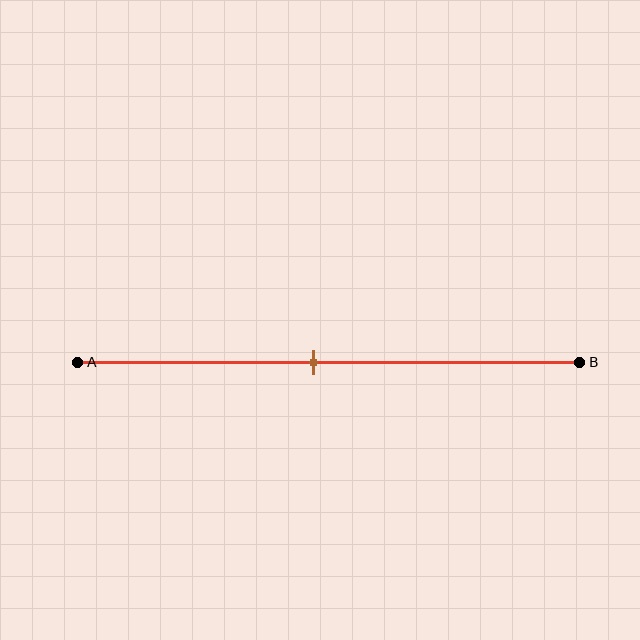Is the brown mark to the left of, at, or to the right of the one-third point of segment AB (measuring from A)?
The brown mark is to the right of the one-third point of segment AB.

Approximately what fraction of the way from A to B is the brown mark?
The brown mark is approximately 45% of the way from A to B.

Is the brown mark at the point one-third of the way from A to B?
No, the mark is at about 45% from A, not at the 33% one-third point.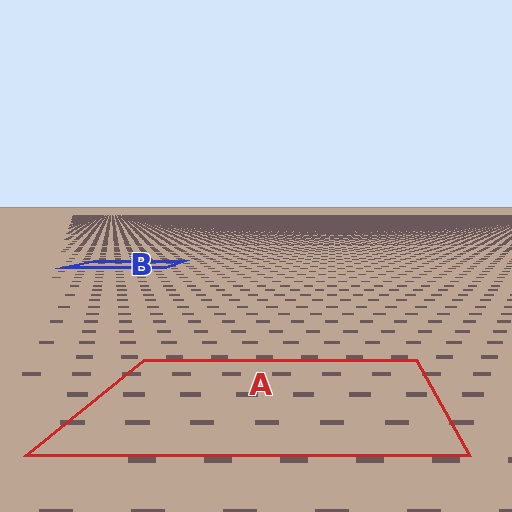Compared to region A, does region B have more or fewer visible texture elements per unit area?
Region B has more texture elements per unit area — they are packed more densely because it is farther away.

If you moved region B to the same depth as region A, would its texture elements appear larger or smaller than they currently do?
They would appear larger. At a closer depth, the same texture elements are projected at a bigger on-screen size.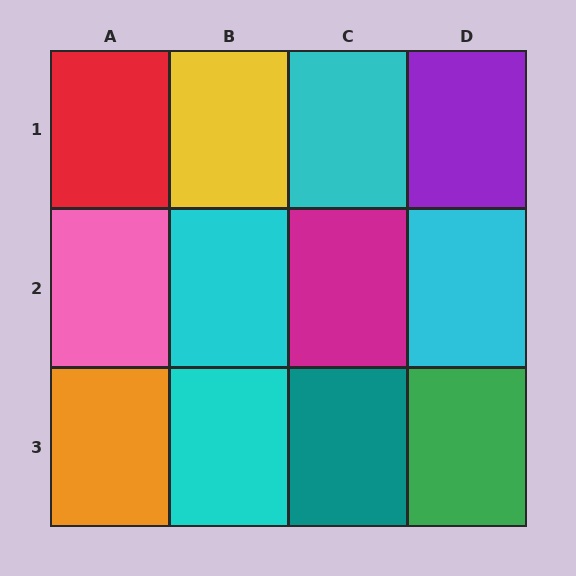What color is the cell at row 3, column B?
Cyan.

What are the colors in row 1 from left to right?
Red, yellow, cyan, purple.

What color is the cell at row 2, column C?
Magenta.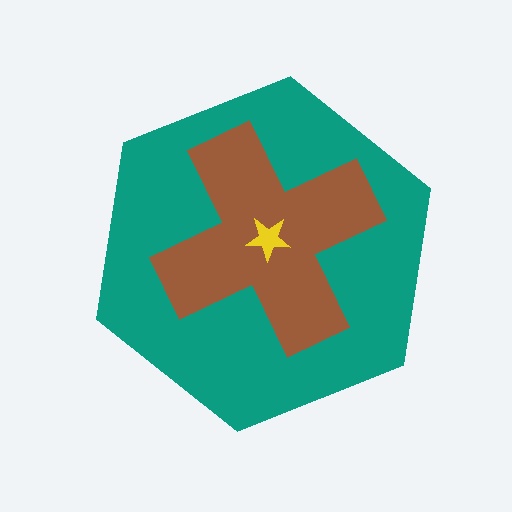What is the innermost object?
The yellow star.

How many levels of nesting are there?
3.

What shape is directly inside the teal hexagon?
The brown cross.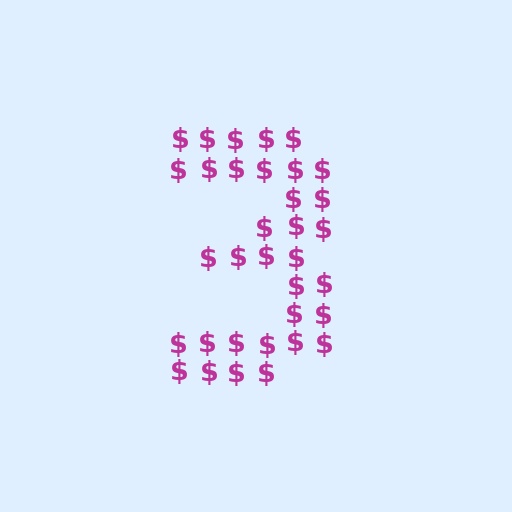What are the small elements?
The small elements are dollar signs.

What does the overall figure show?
The overall figure shows the digit 3.